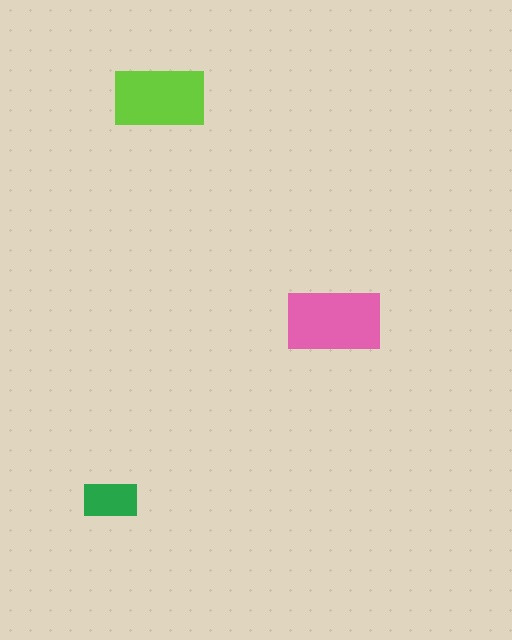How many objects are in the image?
There are 3 objects in the image.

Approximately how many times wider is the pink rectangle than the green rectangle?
About 2 times wider.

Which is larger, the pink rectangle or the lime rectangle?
The pink one.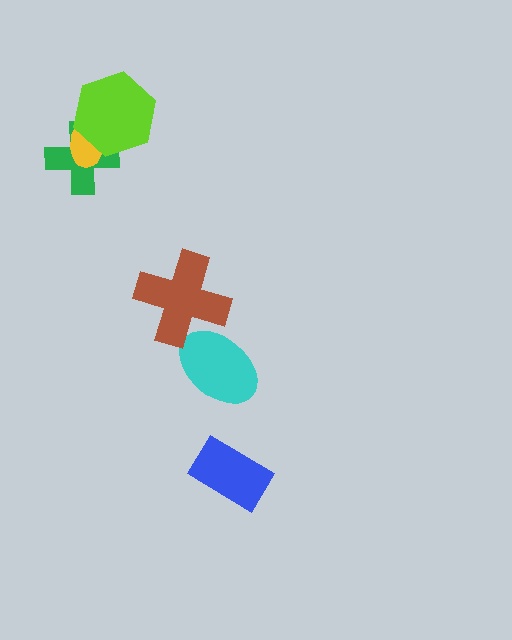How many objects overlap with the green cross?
2 objects overlap with the green cross.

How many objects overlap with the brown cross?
1 object overlaps with the brown cross.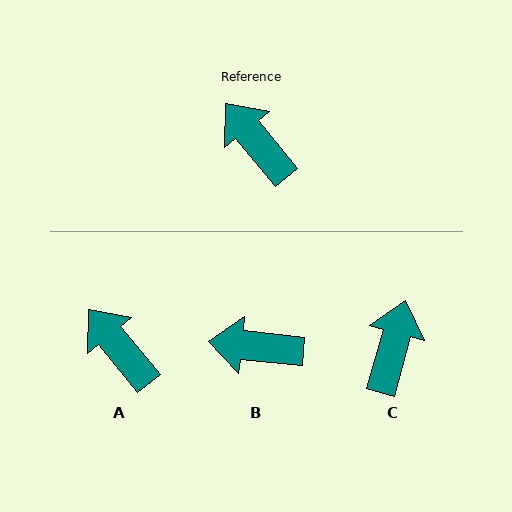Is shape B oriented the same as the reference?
No, it is off by about 45 degrees.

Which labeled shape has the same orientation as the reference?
A.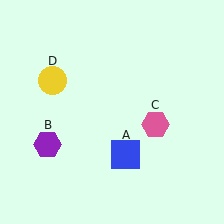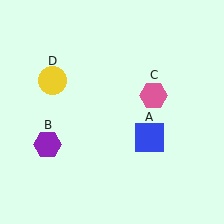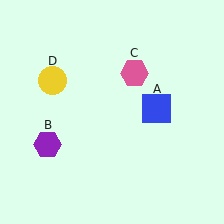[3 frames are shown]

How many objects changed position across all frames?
2 objects changed position: blue square (object A), pink hexagon (object C).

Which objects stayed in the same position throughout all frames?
Purple hexagon (object B) and yellow circle (object D) remained stationary.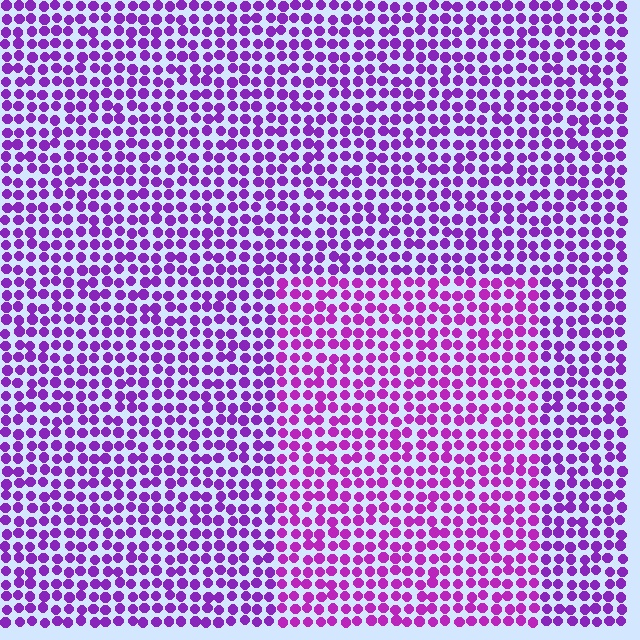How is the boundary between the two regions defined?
The boundary is defined purely by a slight shift in hue (about 20 degrees). Spacing, size, and orientation are identical on both sides.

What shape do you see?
I see a rectangle.